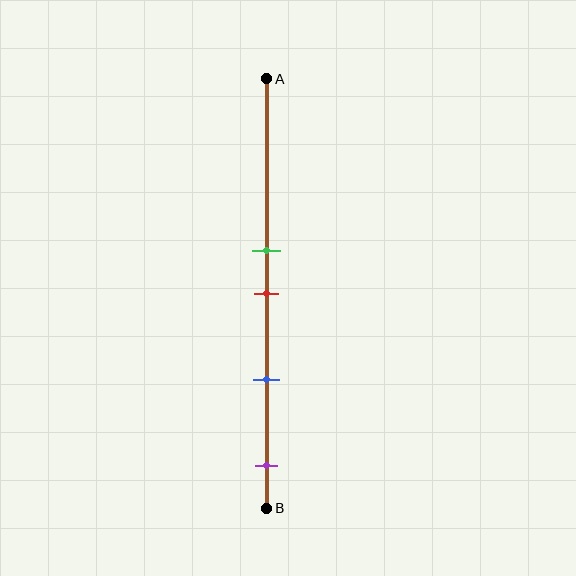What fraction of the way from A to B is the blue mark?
The blue mark is approximately 70% (0.7) of the way from A to B.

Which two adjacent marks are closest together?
The green and red marks are the closest adjacent pair.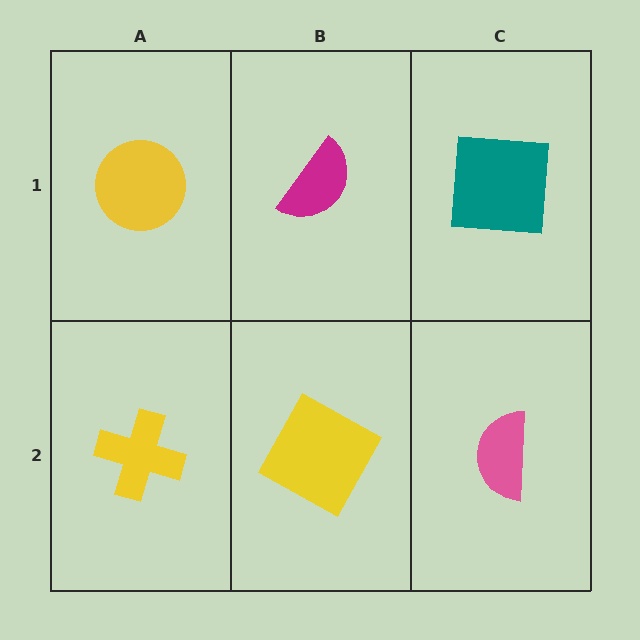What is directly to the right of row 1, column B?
A teal square.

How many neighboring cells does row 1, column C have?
2.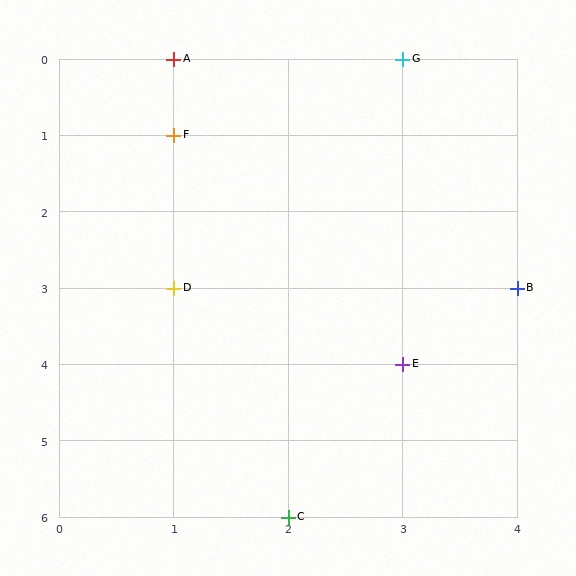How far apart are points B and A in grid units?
Points B and A are 3 columns and 3 rows apart (about 4.2 grid units diagonally).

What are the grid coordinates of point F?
Point F is at grid coordinates (1, 1).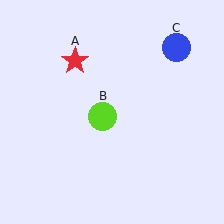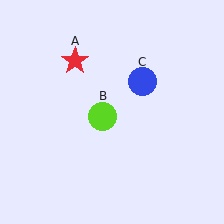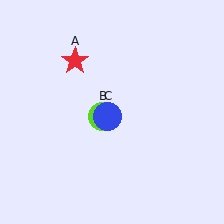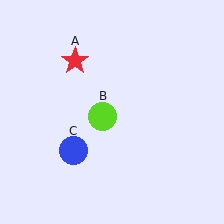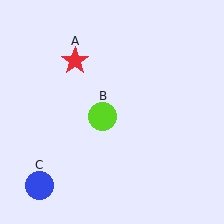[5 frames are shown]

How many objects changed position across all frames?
1 object changed position: blue circle (object C).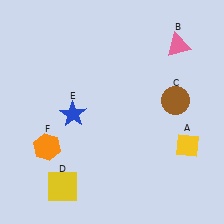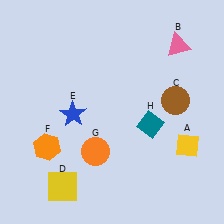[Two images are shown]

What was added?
An orange circle (G), a teal diamond (H) were added in Image 2.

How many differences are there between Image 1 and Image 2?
There are 2 differences between the two images.